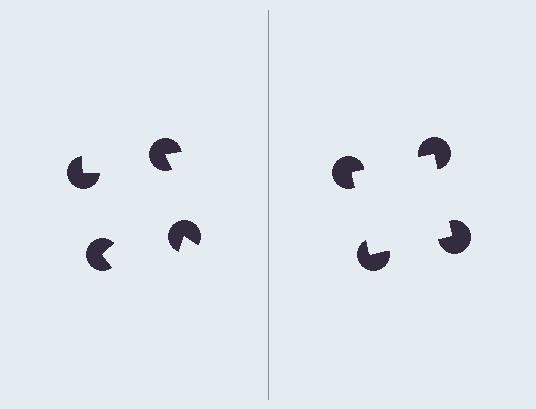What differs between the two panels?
The pac-man discs are positioned identically on both sides; only the wedge orientations differ. On the right they align to a square; on the left they are misaligned.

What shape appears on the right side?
An illusory square.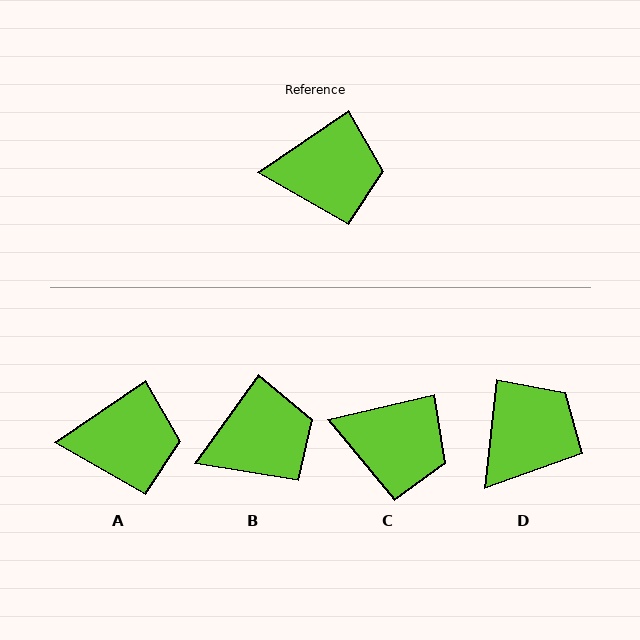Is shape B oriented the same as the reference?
No, it is off by about 20 degrees.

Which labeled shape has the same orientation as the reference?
A.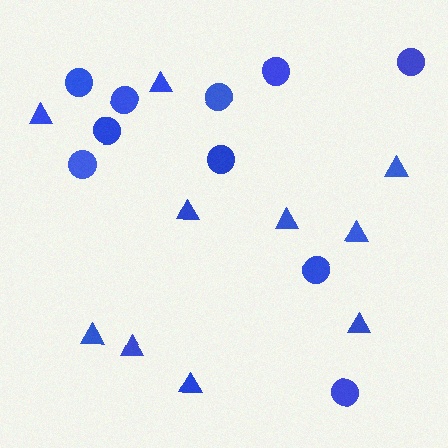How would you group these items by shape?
There are 2 groups: one group of circles (10) and one group of triangles (10).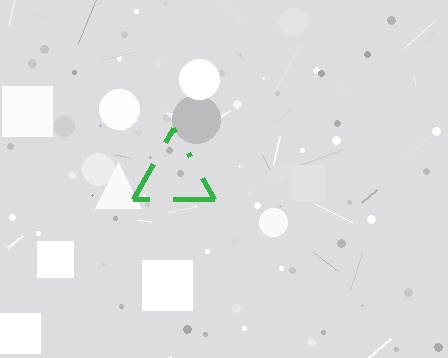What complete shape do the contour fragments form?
The contour fragments form a triangle.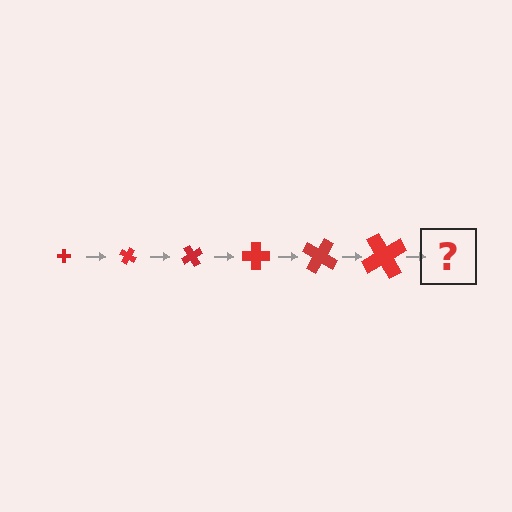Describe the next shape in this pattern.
It should be a cross, larger than the previous one and rotated 180 degrees from the start.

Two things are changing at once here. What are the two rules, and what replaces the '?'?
The two rules are that the cross grows larger each step and it rotates 30 degrees each step. The '?' should be a cross, larger than the previous one and rotated 180 degrees from the start.